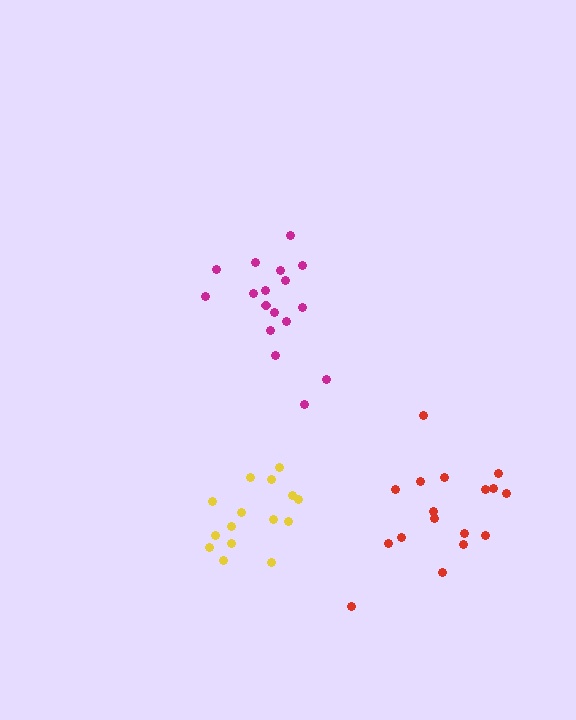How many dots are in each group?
Group 1: 17 dots, Group 2: 15 dots, Group 3: 17 dots (49 total).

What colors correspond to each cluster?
The clusters are colored: magenta, yellow, red.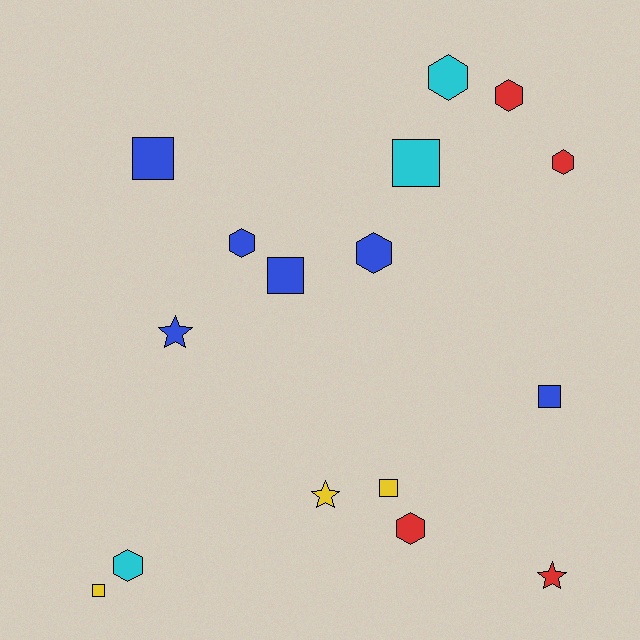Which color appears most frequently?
Blue, with 6 objects.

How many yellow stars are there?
There is 1 yellow star.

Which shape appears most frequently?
Hexagon, with 7 objects.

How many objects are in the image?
There are 16 objects.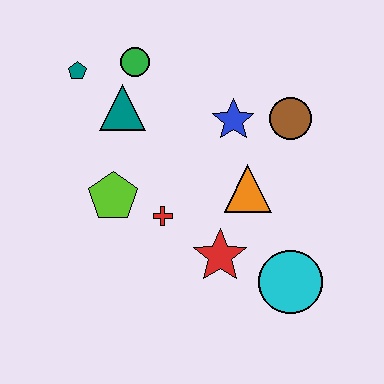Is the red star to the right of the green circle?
Yes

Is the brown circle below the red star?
No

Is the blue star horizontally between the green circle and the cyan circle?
Yes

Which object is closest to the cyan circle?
The red star is closest to the cyan circle.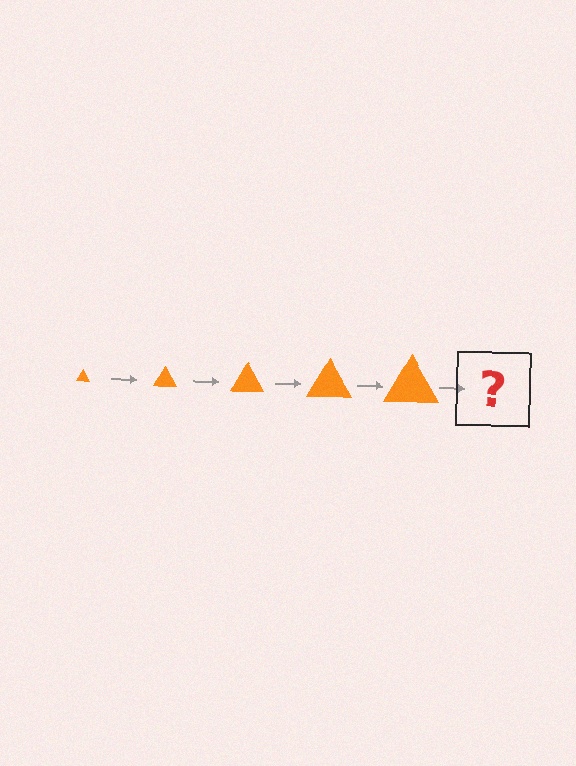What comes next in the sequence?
The next element should be an orange triangle, larger than the previous one.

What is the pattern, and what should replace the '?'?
The pattern is that the triangle gets progressively larger each step. The '?' should be an orange triangle, larger than the previous one.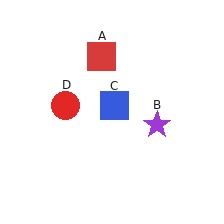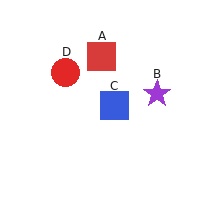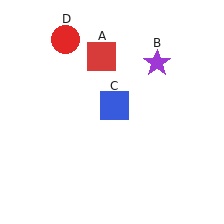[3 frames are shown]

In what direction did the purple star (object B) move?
The purple star (object B) moved up.